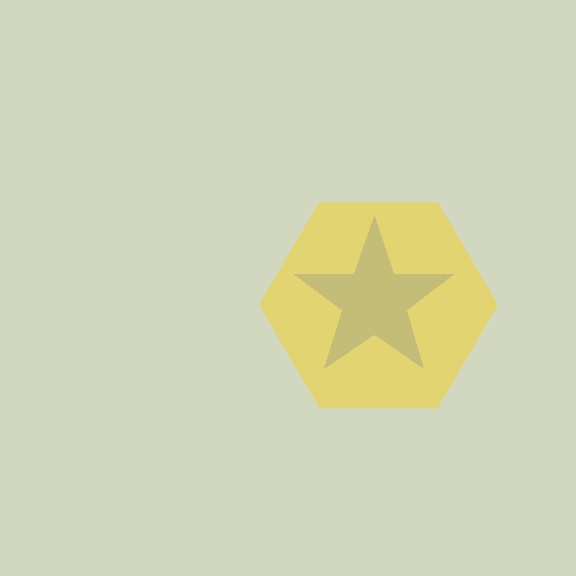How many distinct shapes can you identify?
There are 2 distinct shapes: a blue star, a yellow hexagon.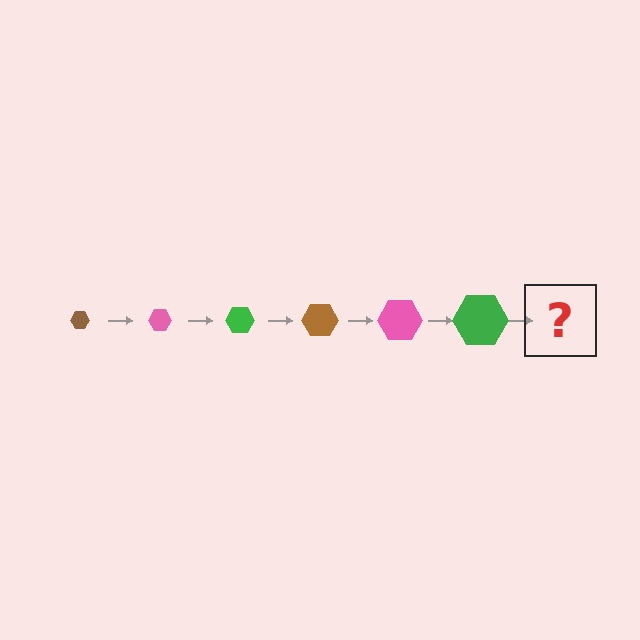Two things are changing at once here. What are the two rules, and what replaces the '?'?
The two rules are that the hexagon grows larger each step and the color cycles through brown, pink, and green. The '?' should be a brown hexagon, larger than the previous one.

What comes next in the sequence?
The next element should be a brown hexagon, larger than the previous one.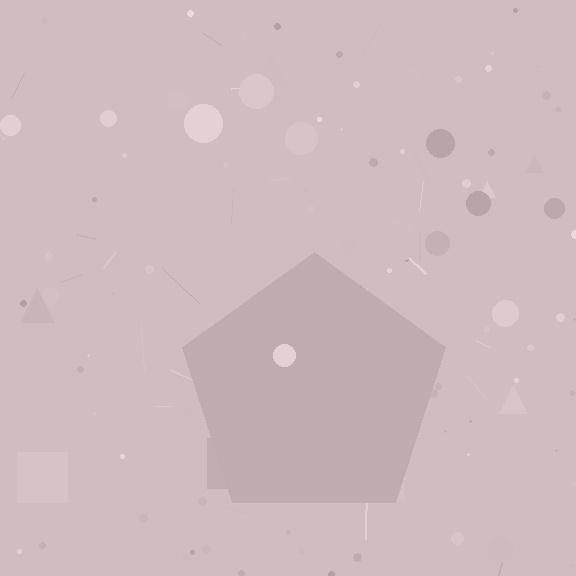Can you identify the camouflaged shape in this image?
The camouflaged shape is a pentagon.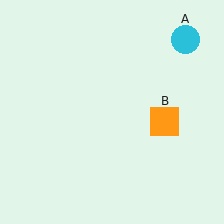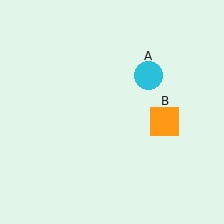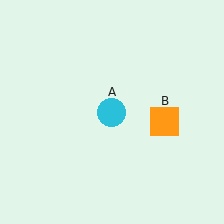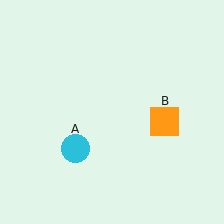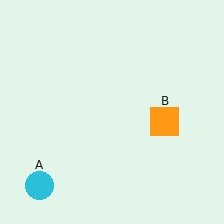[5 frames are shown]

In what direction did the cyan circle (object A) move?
The cyan circle (object A) moved down and to the left.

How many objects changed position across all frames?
1 object changed position: cyan circle (object A).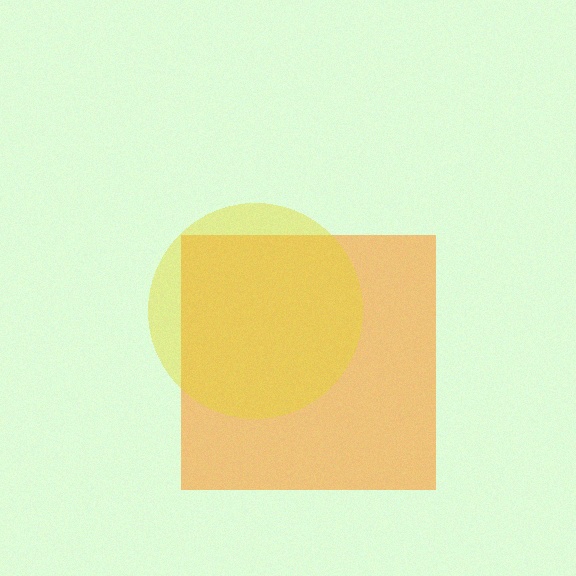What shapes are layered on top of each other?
The layered shapes are: an orange square, a yellow circle.